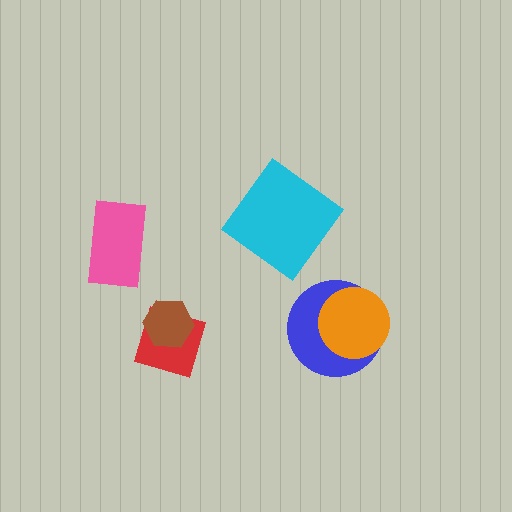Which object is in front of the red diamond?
The brown hexagon is in front of the red diamond.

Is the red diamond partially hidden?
Yes, it is partially covered by another shape.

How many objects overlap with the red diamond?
1 object overlaps with the red diamond.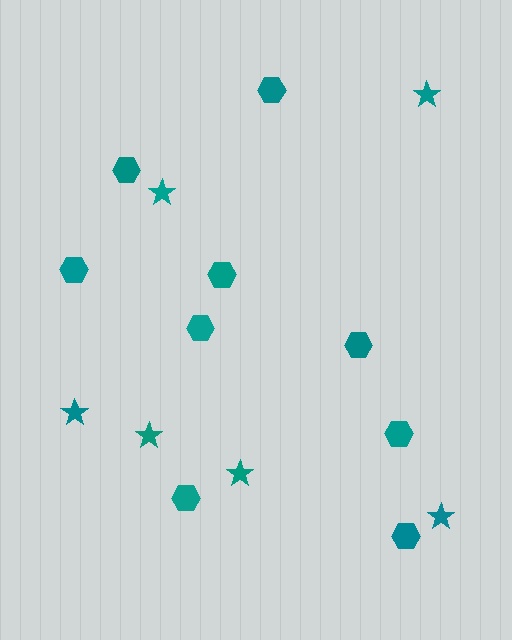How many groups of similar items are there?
There are 2 groups: one group of stars (6) and one group of hexagons (9).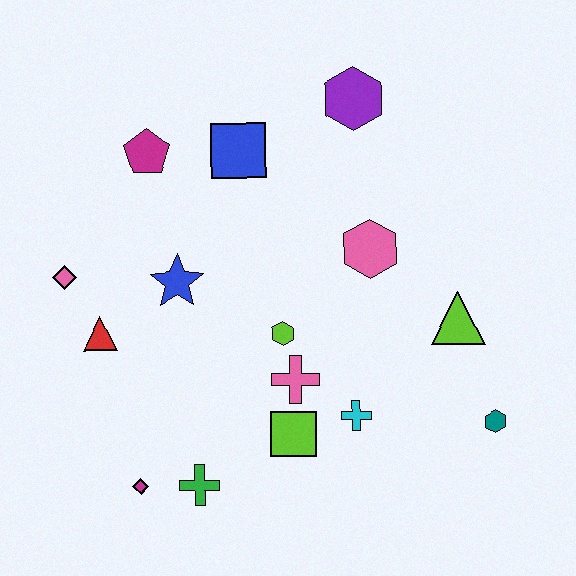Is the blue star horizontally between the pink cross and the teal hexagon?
No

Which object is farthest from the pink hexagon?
The magenta diamond is farthest from the pink hexagon.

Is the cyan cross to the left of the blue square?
No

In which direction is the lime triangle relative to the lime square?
The lime triangle is to the right of the lime square.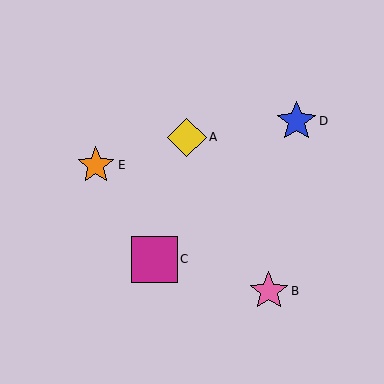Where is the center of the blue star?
The center of the blue star is at (296, 121).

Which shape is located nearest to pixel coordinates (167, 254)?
The magenta square (labeled C) at (154, 259) is nearest to that location.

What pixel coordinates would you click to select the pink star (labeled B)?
Click at (269, 291) to select the pink star B.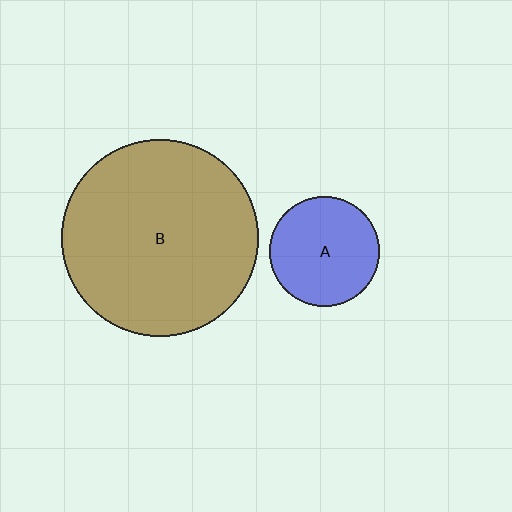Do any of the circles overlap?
No, none of the circles overlap.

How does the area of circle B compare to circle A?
Approximately 3.2 times.